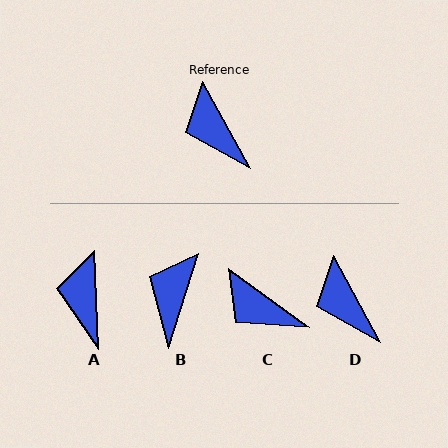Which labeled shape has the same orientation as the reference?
D.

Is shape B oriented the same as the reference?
No, it is off by about 46 degrees.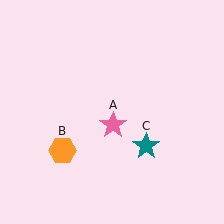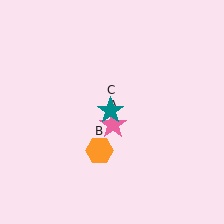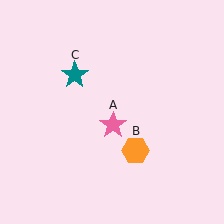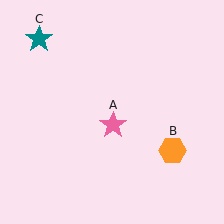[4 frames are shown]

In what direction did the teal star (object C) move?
The teal star (object C) moved up and to the left.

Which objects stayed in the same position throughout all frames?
Pink star (object A) remained stationary.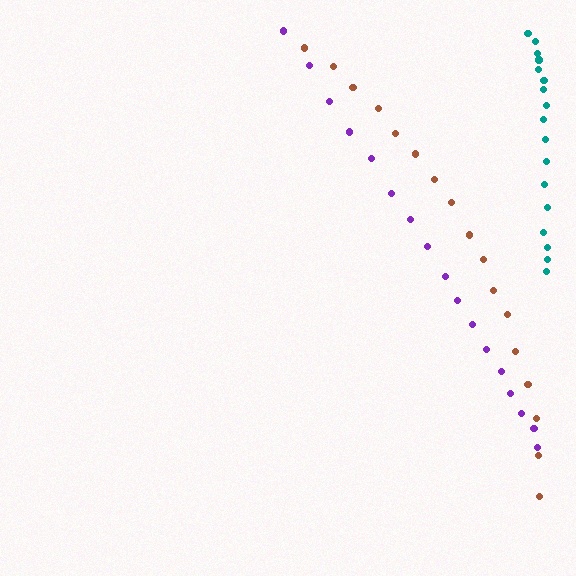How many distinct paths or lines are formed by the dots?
There are 3 distinct paths.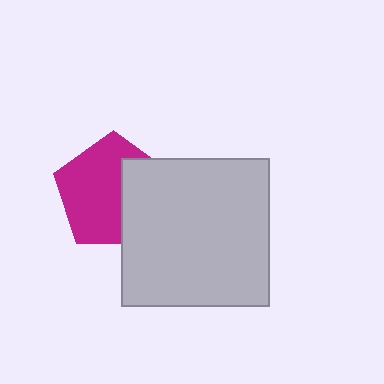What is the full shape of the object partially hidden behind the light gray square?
The partially hidden object is a magenta pentagon.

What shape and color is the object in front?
The object in front is a light gray square.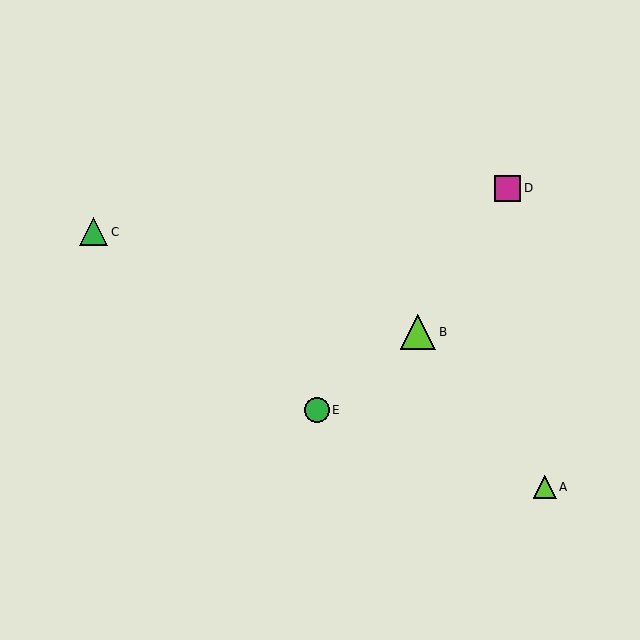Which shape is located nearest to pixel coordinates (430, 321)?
The lime triangle (labeled B) at (418, 332) is nearest to that location.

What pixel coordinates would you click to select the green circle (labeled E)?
Click at (317, 410) to select the green circle E.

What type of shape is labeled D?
Shape D is a magenta square.